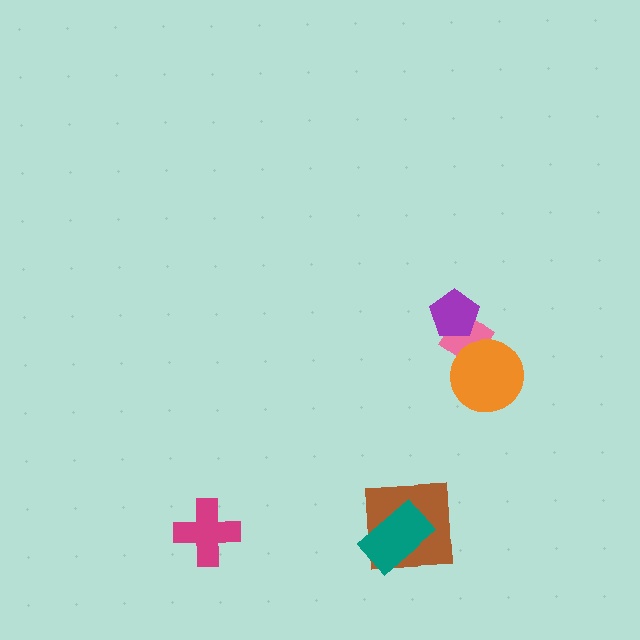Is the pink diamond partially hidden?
Yes, it is partially covered by another shape.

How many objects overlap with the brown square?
1 object overlaps with the brown square.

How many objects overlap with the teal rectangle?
1 object overlaps with the teal rectangle.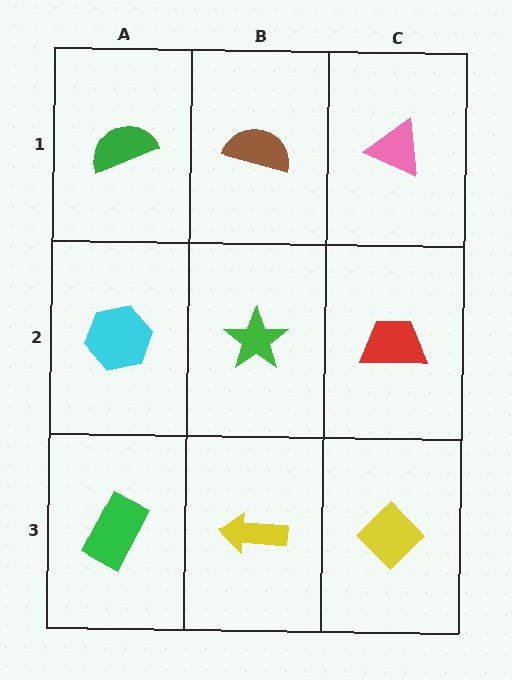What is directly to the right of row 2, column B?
A red trapezoid.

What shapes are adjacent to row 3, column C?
A red trapezoid (row 2, column C), a yellow arrow (row 3, column B).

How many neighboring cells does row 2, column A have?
3.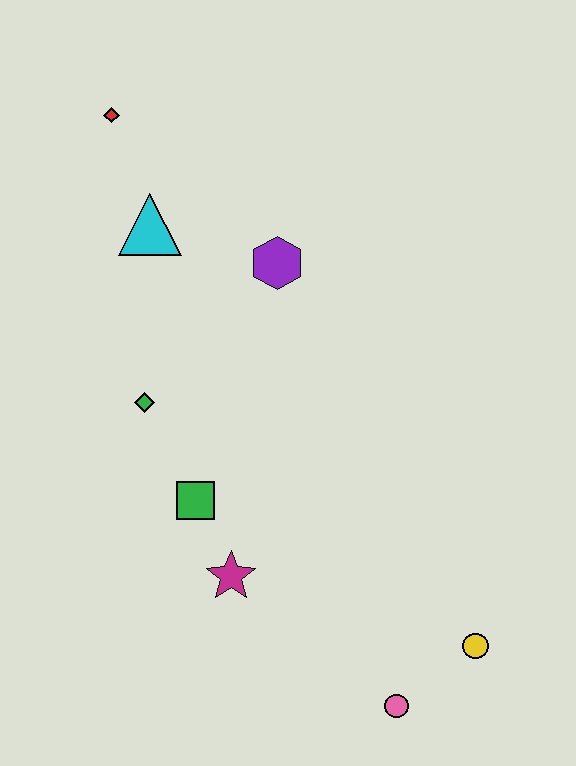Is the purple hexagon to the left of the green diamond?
No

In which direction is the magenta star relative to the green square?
The magenta star is below the green square.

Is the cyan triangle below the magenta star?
No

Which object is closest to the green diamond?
The green square is closest to the green diamond.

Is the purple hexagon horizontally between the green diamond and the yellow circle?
Yes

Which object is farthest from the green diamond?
The yellow circle is farthest from the green diamond.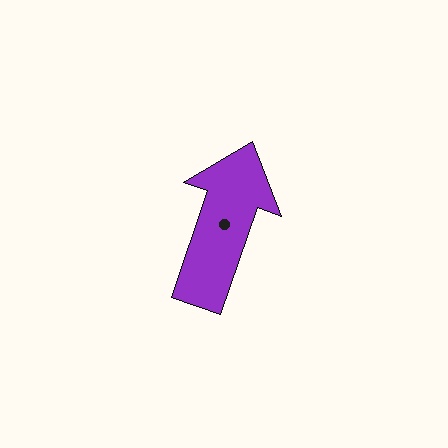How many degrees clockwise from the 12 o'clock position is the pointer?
Approximately 19 degrees.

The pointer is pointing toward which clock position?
Roughly 1 o'clock.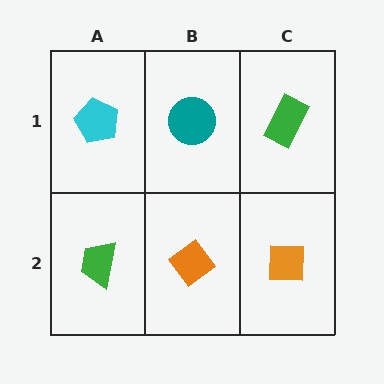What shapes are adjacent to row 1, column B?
An orange diamond (row 2, column B), a cyan pentagon (row 1, column A), a green rectangle (row 1, column C).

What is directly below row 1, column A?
A green trapezoid.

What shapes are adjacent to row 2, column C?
A green rectangle (row 1, column C), an orange diamond (row 2, column B).